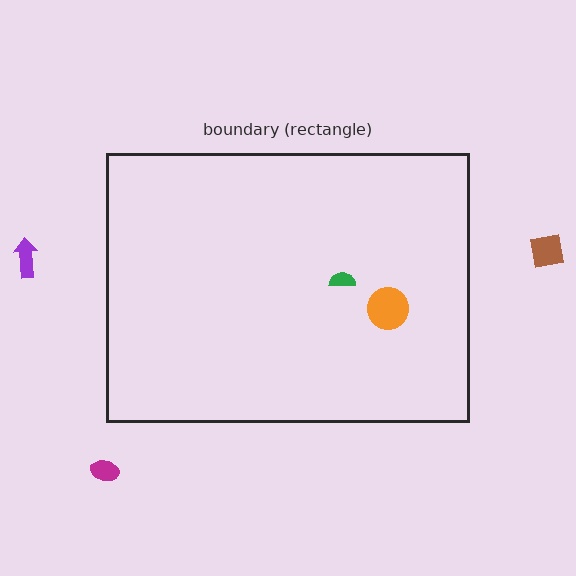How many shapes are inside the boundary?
2 inside, 3 outside.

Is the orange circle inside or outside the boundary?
Inside.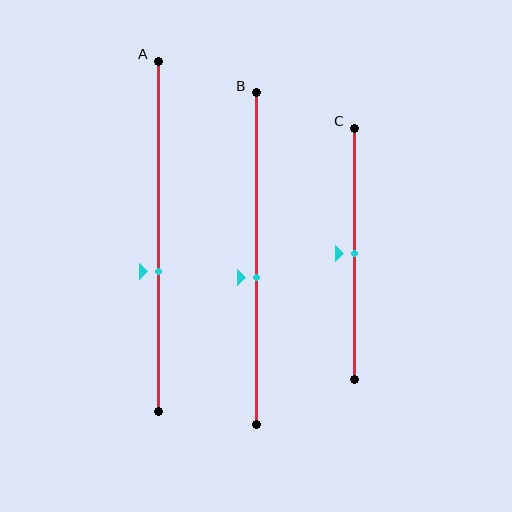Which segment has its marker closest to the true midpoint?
Segment C has its marker closest to the true midpoint.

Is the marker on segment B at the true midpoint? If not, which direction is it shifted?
No, the marker on segment B is shifted downward by about 6% of the segment length.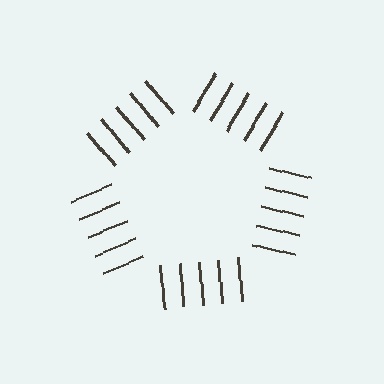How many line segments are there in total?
25 — 5 along each of the 5 edges.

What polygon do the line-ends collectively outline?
An illusory pentagon — the line segments terminate on its edges but no continuous stroke is drawn.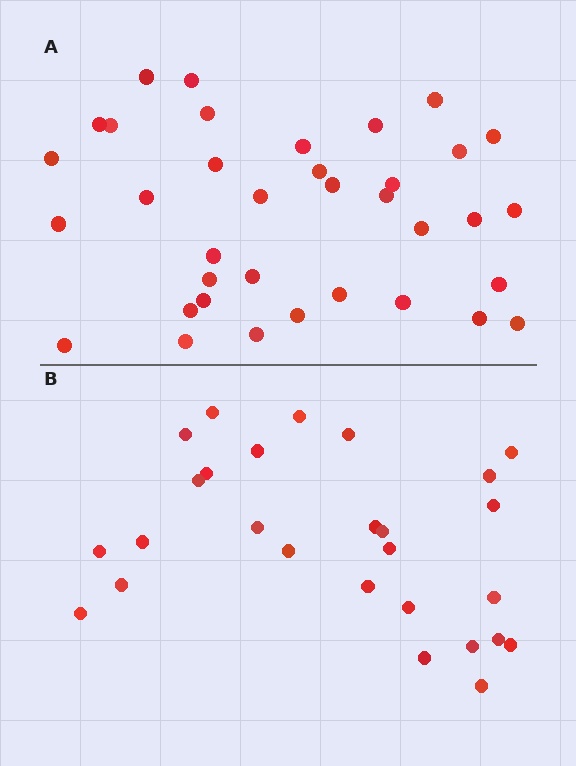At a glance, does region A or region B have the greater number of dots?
Region A (the top region) has more dots.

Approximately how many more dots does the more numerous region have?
Region A has roughly 8 or so more dots than region B.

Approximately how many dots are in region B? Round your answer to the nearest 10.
About 30 dots. (The exact count is 27, which rounds to 30.)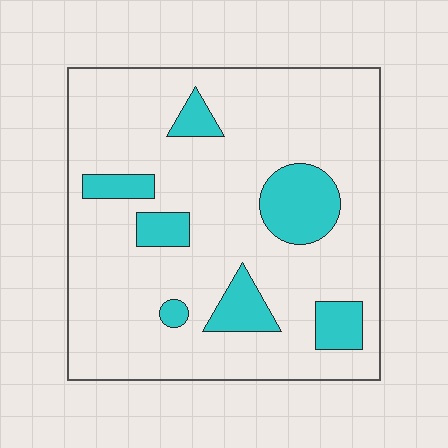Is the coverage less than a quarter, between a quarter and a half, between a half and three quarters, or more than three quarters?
Less than a quarter.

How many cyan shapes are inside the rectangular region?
7.